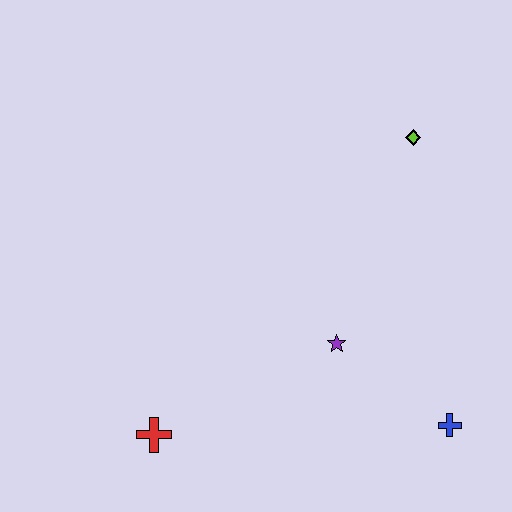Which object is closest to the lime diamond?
The purple star is closest to the lime diamond.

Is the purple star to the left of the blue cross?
Yes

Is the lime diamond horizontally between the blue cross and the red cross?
Yes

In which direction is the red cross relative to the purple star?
The red cross is to the left of the purple star.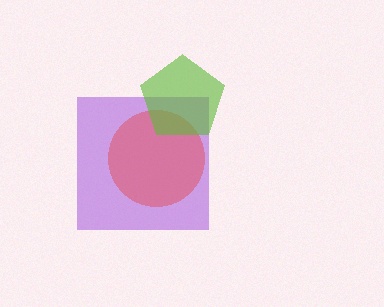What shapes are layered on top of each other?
The layered shapes are: a purple square, a red circle, a lime pentagon.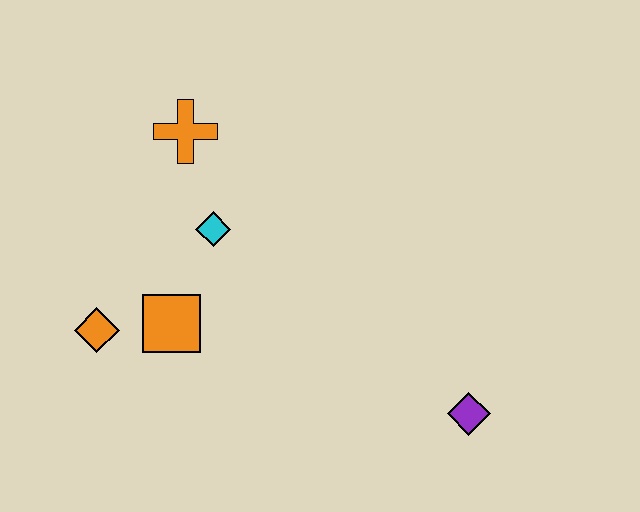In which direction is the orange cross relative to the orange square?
The orange cross is above the orange square.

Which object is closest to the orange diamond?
The orange square is closest to the orange diamond.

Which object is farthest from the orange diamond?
The purple diamond is farthest from the orange diamond.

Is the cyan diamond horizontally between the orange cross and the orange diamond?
No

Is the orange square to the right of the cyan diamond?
No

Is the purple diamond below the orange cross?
Yes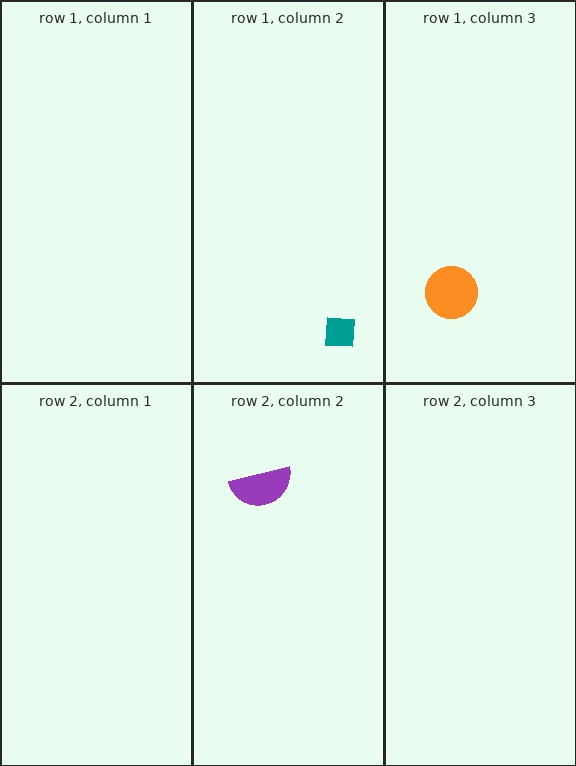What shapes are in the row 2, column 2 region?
The purple semicircle.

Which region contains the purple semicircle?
The row 2, column 2 region.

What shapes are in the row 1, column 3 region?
The orange circle.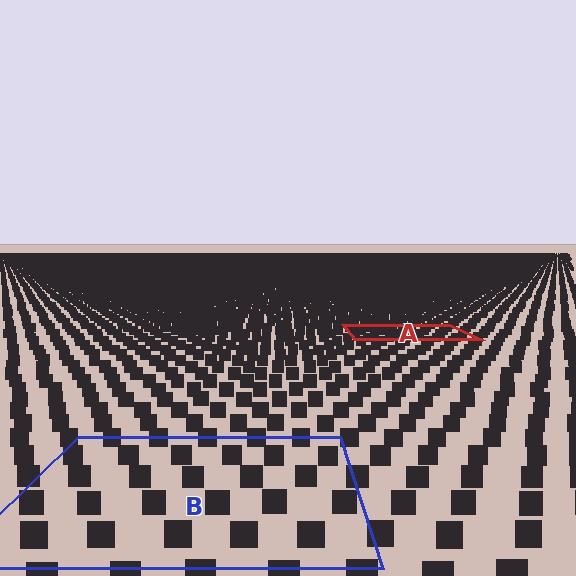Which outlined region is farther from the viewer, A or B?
Region A is farther from the viewer — the texture elements inside it appear smaller and more densely packed.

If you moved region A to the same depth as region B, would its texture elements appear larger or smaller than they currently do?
They would appear larger. At a closer depth, the same texture elements are projected at a bigger on-screen size.